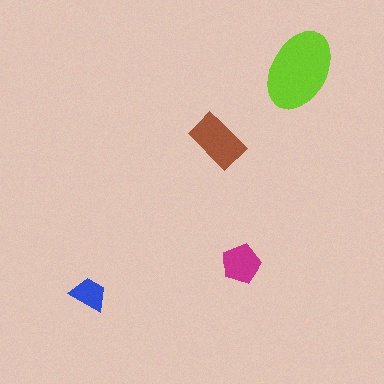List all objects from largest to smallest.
The lime ellipse, the brown rectangle, the magenta pentagon, the blue trapezoid.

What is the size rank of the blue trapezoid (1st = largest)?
4th.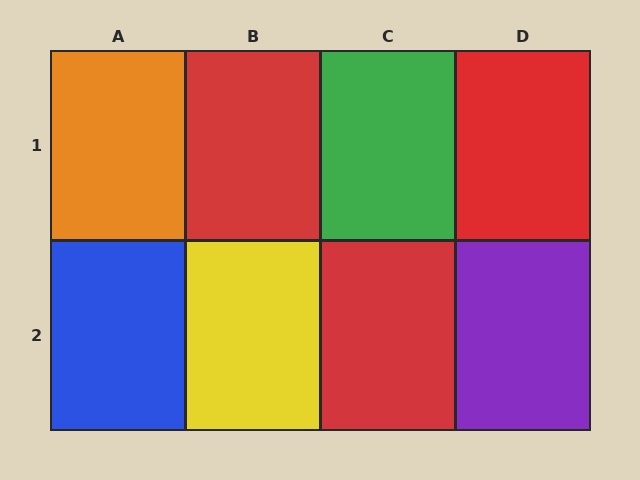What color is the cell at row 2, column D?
Purple.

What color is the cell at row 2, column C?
Red.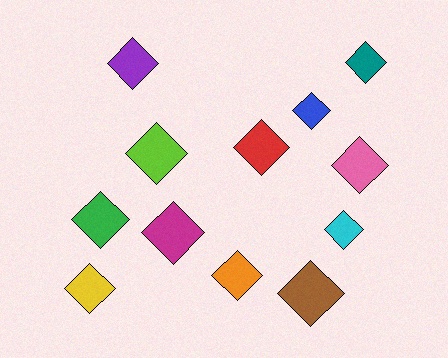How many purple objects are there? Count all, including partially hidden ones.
There is 1 purple object.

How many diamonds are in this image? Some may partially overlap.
There are 12 diamonds.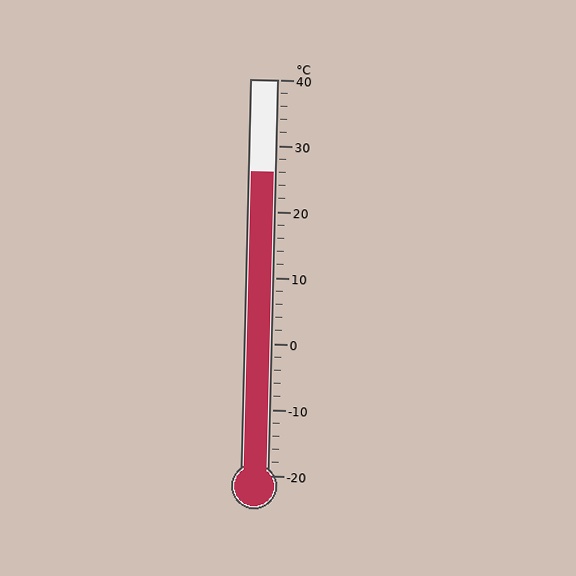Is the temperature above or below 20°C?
The temperature is above 20°C.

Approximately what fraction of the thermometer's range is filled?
The thermometer is filled to approximately 75% of its range.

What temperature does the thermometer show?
The thermometer shows approximately 26°C.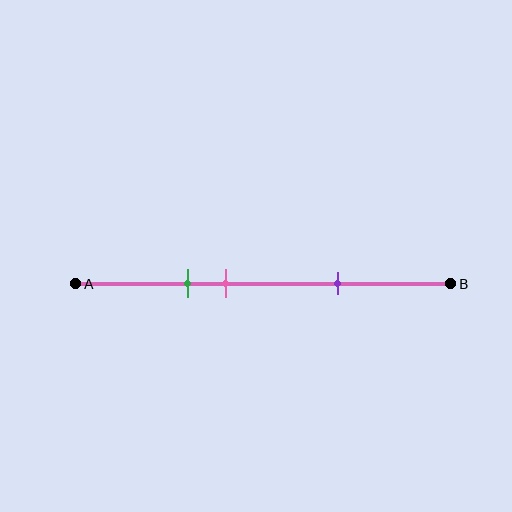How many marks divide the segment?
There are 3 marks dividing the segment.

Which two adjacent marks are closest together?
The green and pink marks are the closest adjacent pair.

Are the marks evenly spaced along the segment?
No, the marks are not evenly spaced.